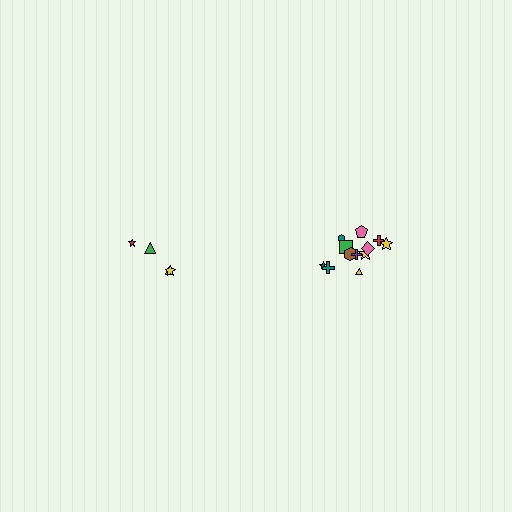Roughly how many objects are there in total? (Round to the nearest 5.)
Roughly 15 objects in total.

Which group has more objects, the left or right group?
The right group.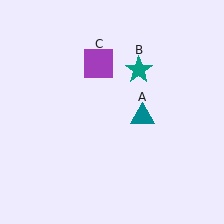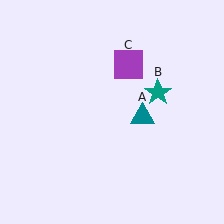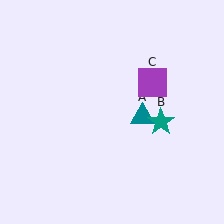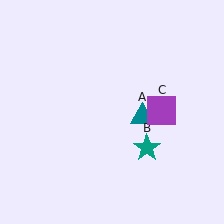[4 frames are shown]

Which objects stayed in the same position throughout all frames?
Teal triangle (object A) remained stationary.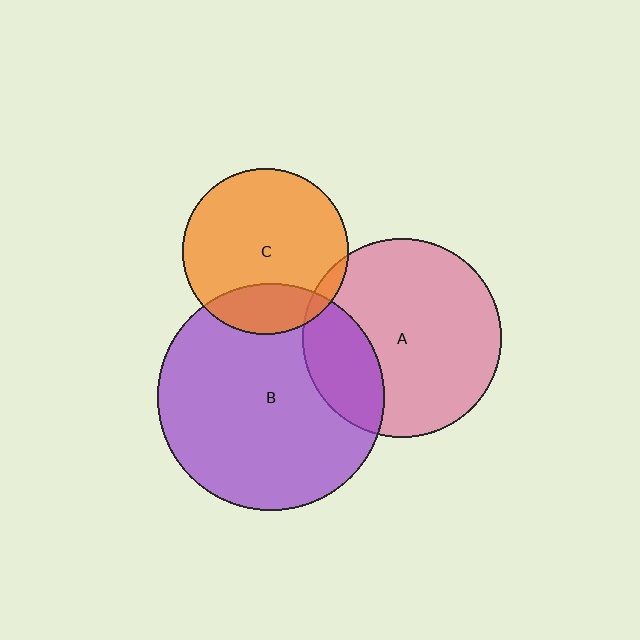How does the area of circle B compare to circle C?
Approximately 1.9 times.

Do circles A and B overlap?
Yes.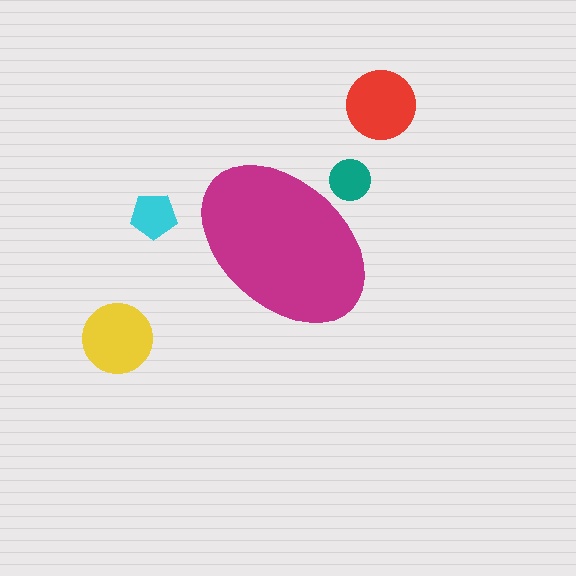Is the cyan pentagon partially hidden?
No, the cyan pentagon is fully visible.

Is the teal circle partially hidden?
Yes, the teal circle is partially hidden behind the magenta ellipse.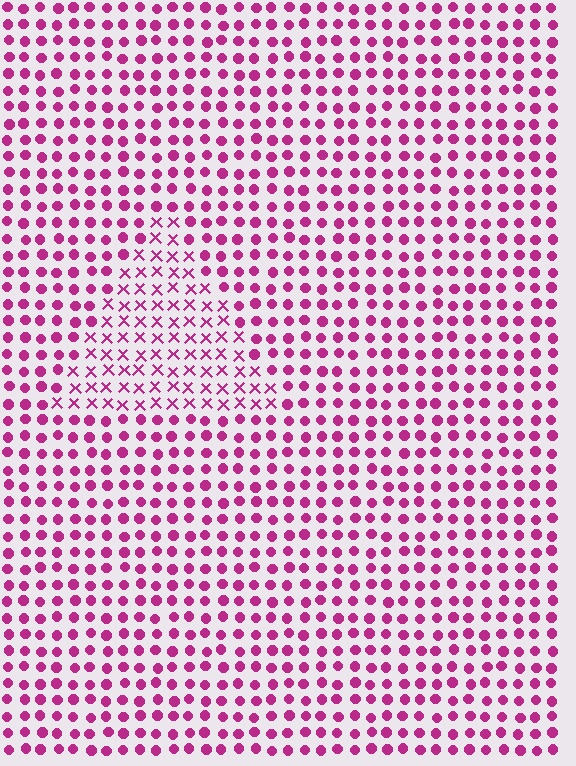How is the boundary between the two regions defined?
The boundary is defined by a change in element shape: X marks inside vs. circles outside. All elements share the same color and spacing.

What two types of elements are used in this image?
The image uses X marks inside the triangle region and circles outside it.